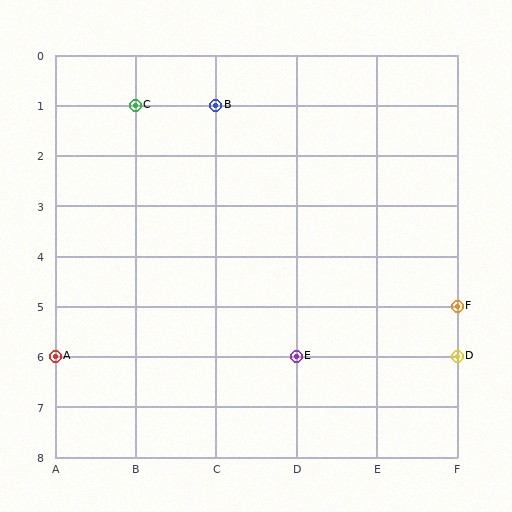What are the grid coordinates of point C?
Point C is at grid coordinates (B, 1).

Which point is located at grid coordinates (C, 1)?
Point B is at (C, 1).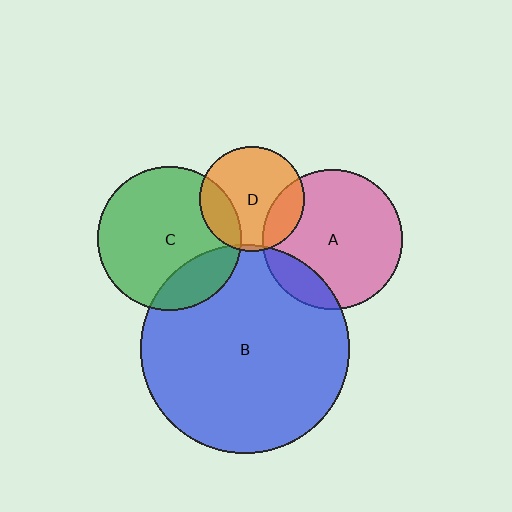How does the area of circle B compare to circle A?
Approximately 2.2 times.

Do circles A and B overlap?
Yes.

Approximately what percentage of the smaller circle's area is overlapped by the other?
Approximately 15%.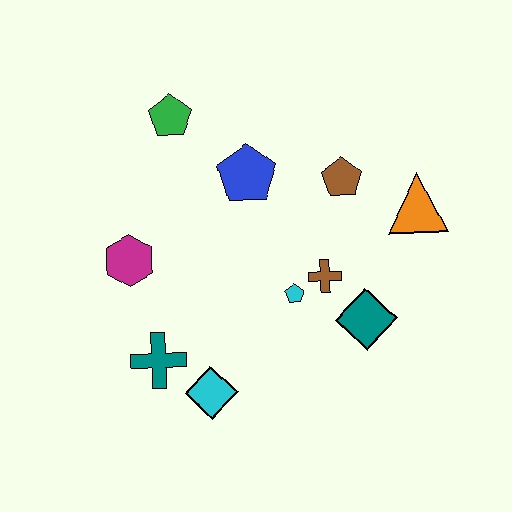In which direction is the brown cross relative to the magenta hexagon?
The brown cross is to the right of the magenta hexagon.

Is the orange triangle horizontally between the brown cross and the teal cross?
No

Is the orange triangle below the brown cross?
No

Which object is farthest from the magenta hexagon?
The orange triangle is farthest from the magenta hexagon.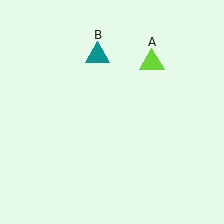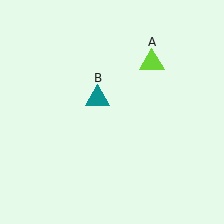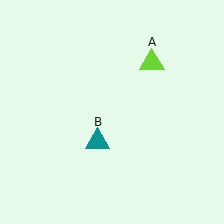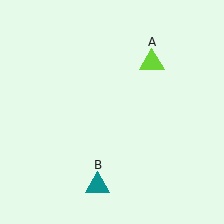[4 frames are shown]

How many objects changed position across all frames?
1 object changed position: teal triangle (object B).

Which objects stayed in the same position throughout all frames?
Lime triangle (object A) remained stationary.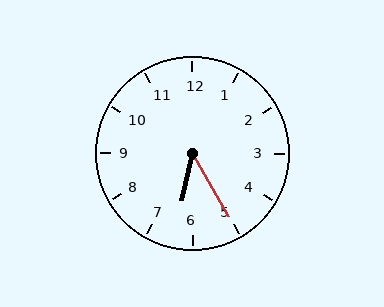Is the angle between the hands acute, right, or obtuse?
It is acute.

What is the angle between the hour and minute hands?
Approximately 42 degrees.